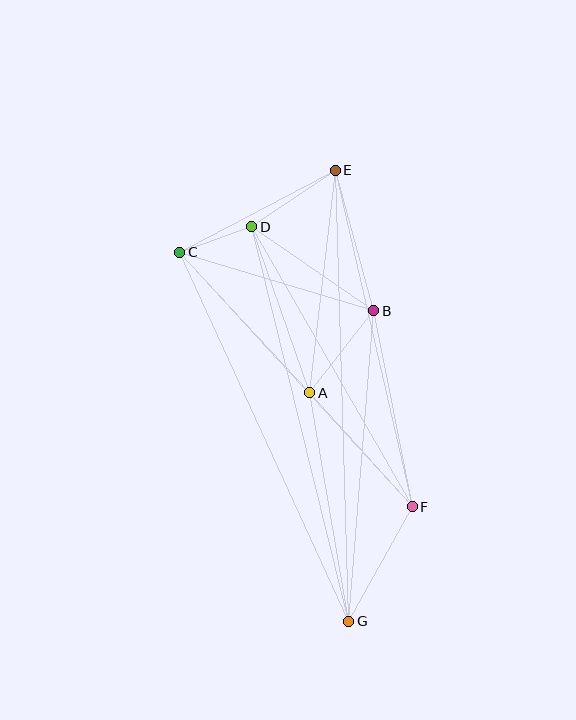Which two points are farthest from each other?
Points E and G are farthest from each other.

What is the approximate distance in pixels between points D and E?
The distance between D and E is approximately 100 pixels.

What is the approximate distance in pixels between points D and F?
The distance between D and F is approximately 323 pixels.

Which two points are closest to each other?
Points C and D are closest to each other.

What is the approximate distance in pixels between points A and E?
The distance between A and E is approximately 224 pixels.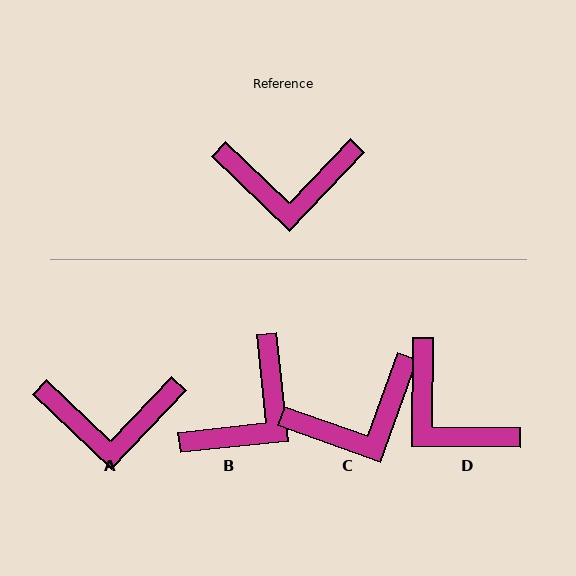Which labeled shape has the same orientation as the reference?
A.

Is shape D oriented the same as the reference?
No, it is off by about 47 degrees.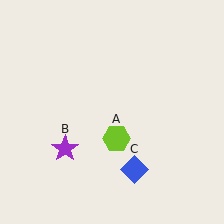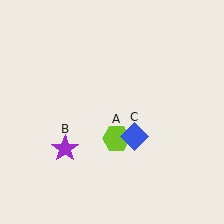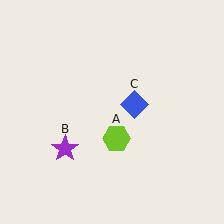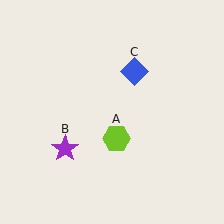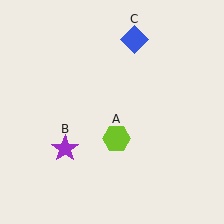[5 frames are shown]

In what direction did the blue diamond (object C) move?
The blue diamond (object C) moved up.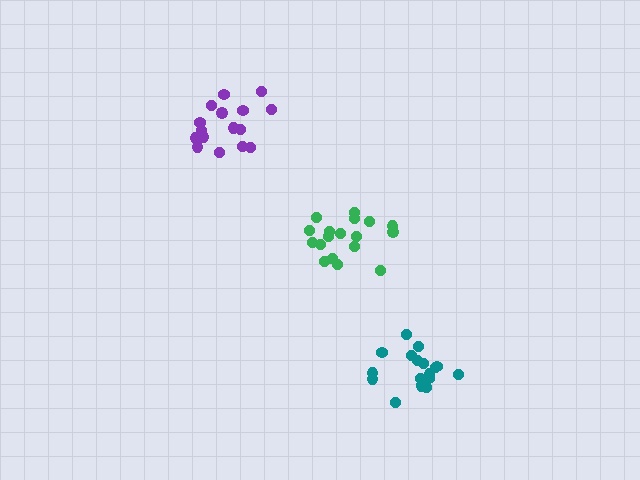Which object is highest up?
The purple cluster is topmost.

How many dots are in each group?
Group 1: 18 dots, Group 2: 16 dots, Group 3: 18 dots (52 total).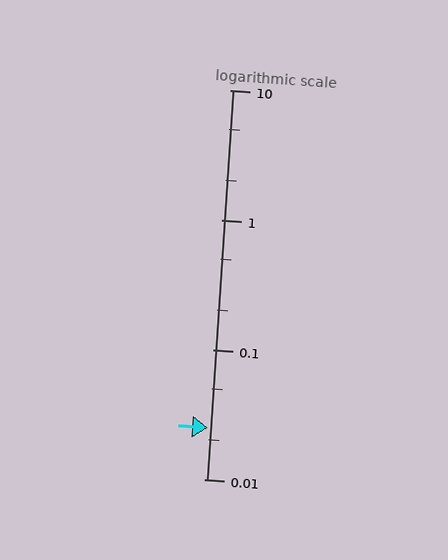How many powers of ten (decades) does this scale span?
The scale spans 3 decades, from 0.01 to 10.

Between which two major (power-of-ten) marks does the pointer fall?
The pointer is between 0.01 and 0.1.